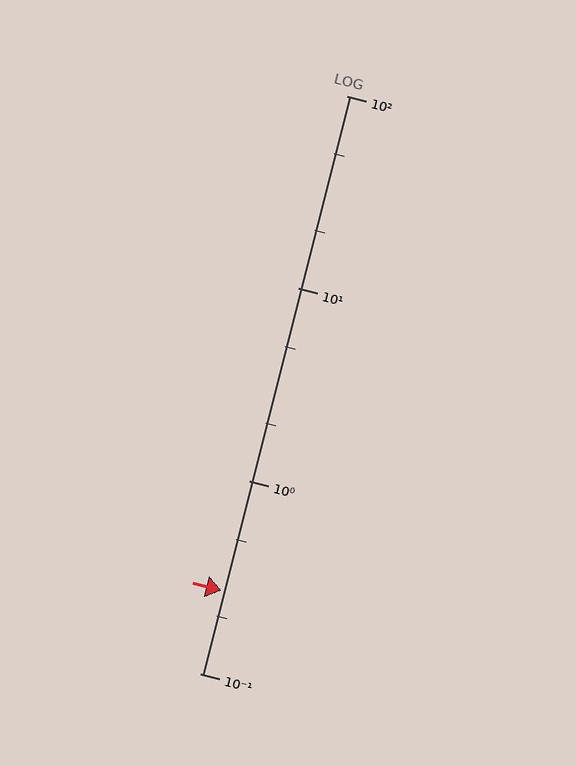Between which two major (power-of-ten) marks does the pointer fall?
The pointer is between 0.1 and 1.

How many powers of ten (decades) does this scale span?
The scale spans 3 decades, from 0.1 to 100.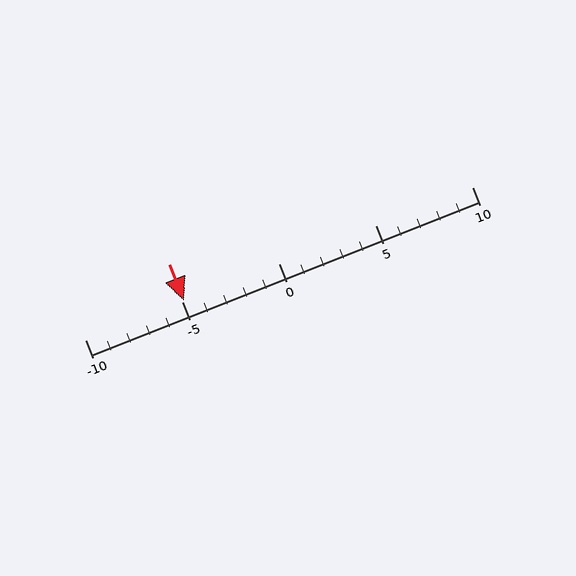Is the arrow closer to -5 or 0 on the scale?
The arrow is closer to -5.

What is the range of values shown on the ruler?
The ruler shows values from -10 to 10.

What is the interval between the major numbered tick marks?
The major tick marks are spaced 5 units apart.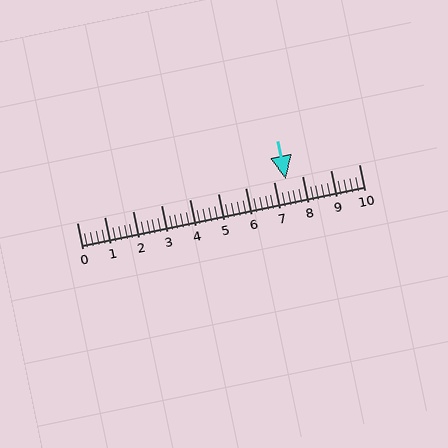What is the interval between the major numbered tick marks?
The major tick marks are spaced 1 units apart.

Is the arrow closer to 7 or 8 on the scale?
The arrow is closer to 7.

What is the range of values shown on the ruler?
The ruler shows values from 0 to 10.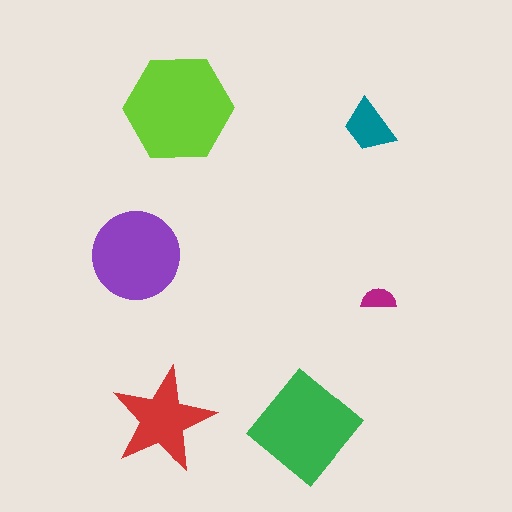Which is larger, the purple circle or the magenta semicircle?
The purple circle.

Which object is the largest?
The lime hexagon.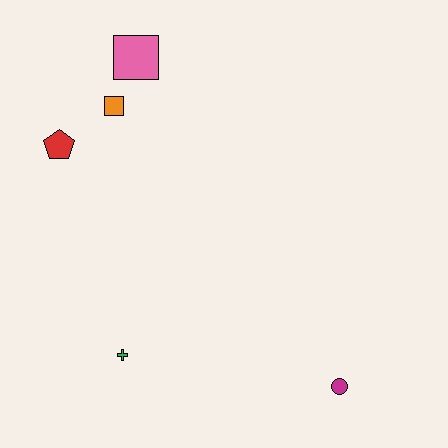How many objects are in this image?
There are 5 objects.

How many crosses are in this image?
There is 1 cross.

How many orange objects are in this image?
There is 1 orange object.